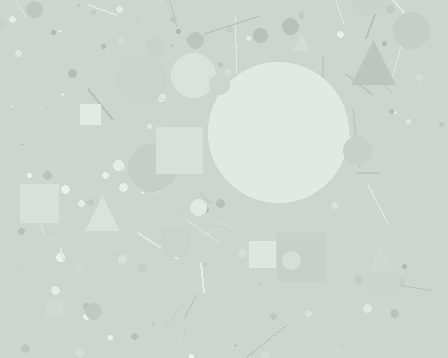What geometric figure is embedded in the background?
A circle is embedded in the background.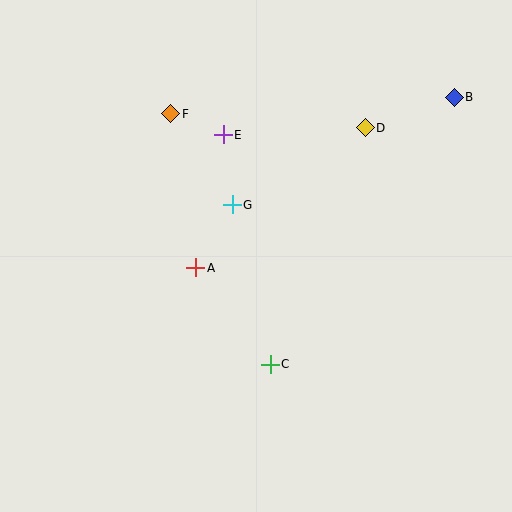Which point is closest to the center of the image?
Point G at (232, 205) is closest to the center.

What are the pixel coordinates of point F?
Point F is at (171, 114).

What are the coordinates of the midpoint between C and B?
The midpoint between C and B is at (362, 231).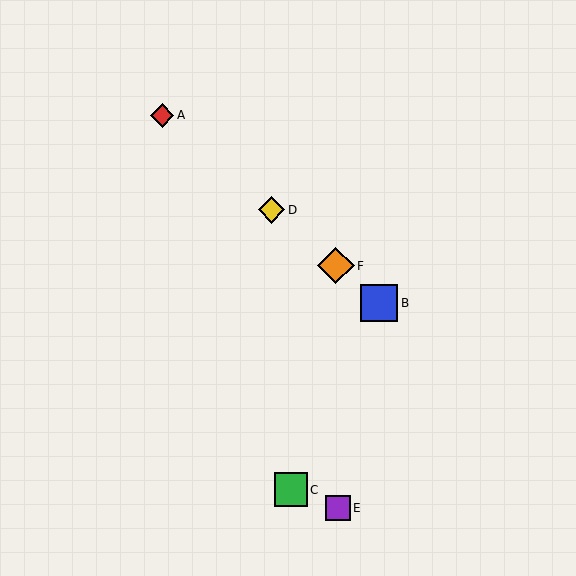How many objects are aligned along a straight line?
4 objects (A, B, D, F) are aligned along a straight line.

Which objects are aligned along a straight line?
Objects A, B, D, F are aligned along a straight line.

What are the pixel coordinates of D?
Object D is at (271, 210).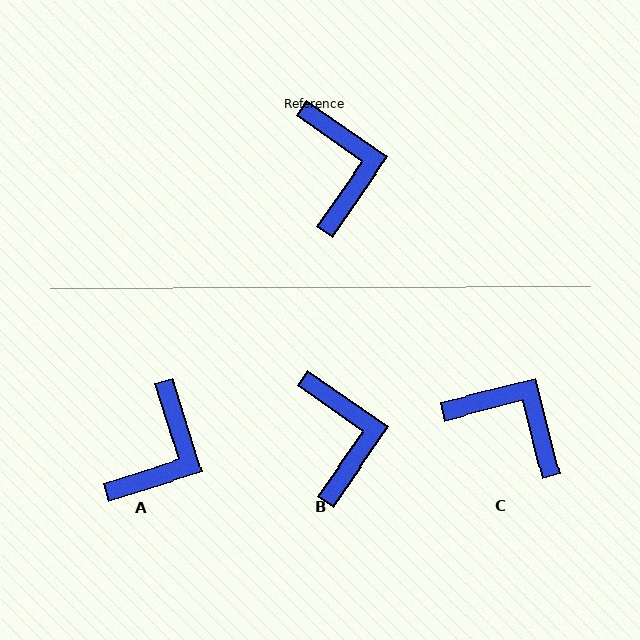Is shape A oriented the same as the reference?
No, it is off by about 38 degrees.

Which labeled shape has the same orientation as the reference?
B.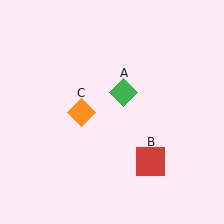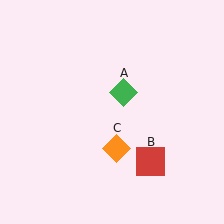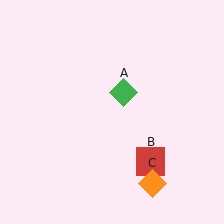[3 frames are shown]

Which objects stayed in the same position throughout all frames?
Green diamond (object A) and red square (object B) remained stationary.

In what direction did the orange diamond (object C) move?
The orange diamond (object C) moved down and to the right.